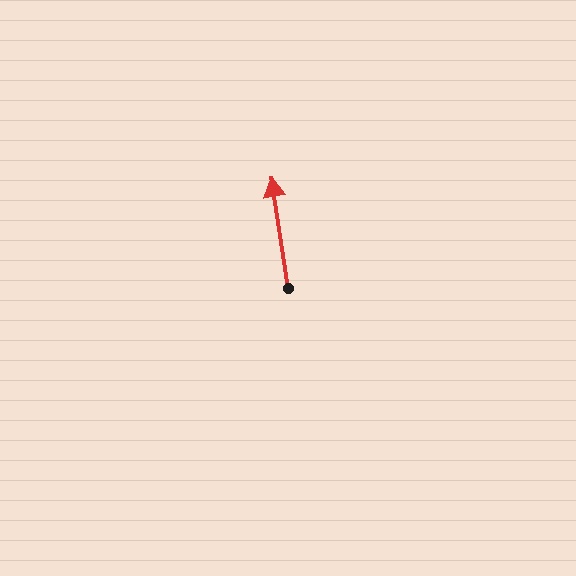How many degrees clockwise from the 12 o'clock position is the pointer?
Approximately 351 degrees.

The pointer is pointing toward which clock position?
Roughly 12 o'clock.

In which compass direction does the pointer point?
North.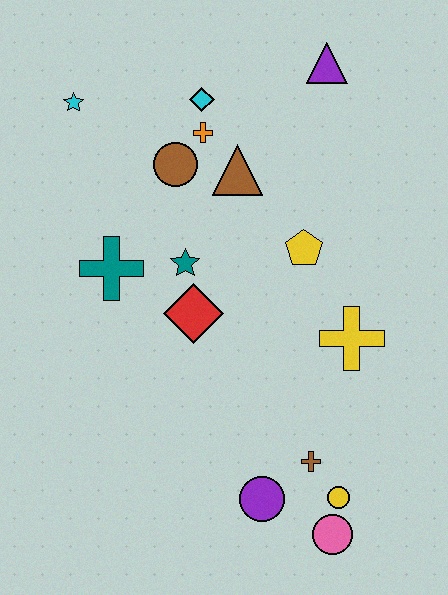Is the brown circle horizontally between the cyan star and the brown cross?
Yes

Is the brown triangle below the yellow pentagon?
No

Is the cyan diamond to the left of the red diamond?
No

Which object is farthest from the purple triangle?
The pink circle is farthest from the purple triangle.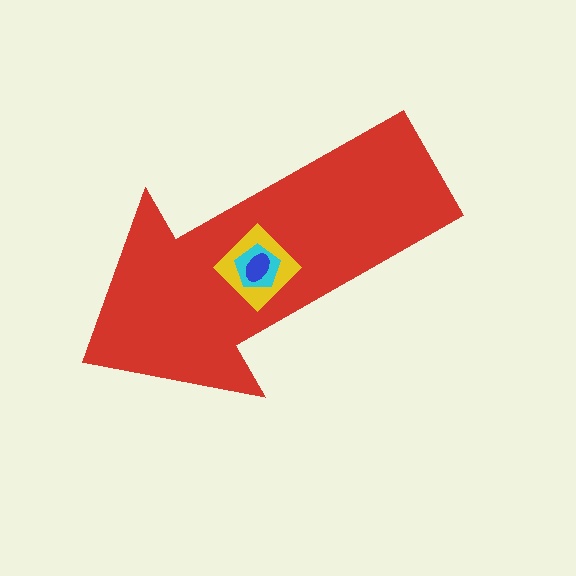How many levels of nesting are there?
4.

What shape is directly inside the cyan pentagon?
The blue ellipse.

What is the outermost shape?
The red arrow.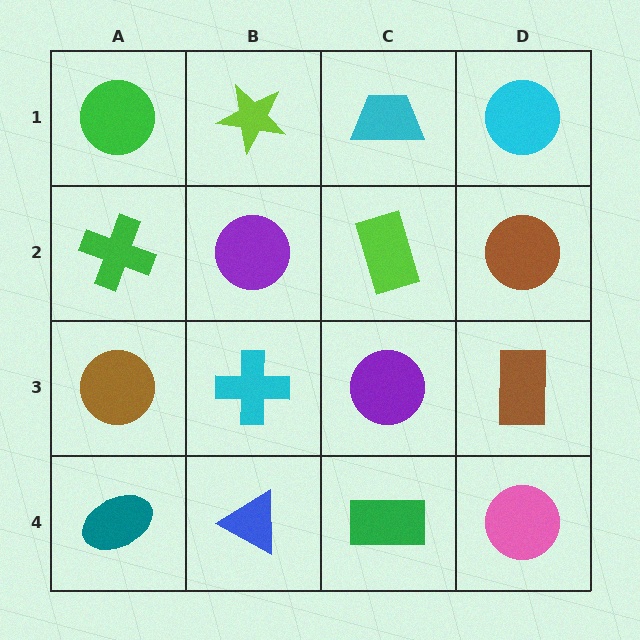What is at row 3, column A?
A brown circle.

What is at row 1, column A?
A green circle.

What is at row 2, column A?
A green cross.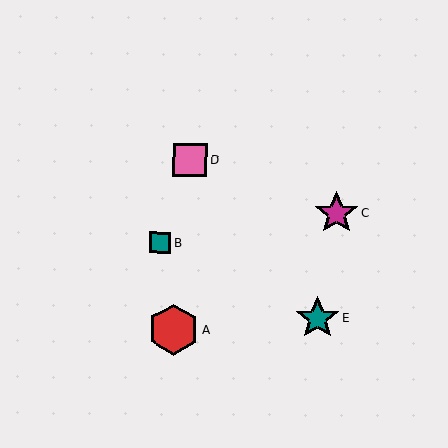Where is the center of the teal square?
The center of the teal square is at (160, 243).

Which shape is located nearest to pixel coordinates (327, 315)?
The teal star (labeled E) at (318, 318) is nearest to that location.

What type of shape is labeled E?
Shape E is a teal star.